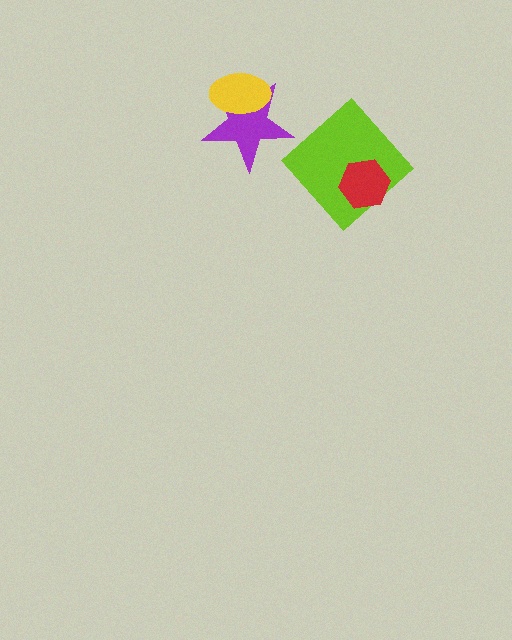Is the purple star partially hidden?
Yes, it is partially covered by another shape.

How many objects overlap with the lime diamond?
1 object overlaps with the lime diamond.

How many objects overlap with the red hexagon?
1 object overlaps with the red hexagon.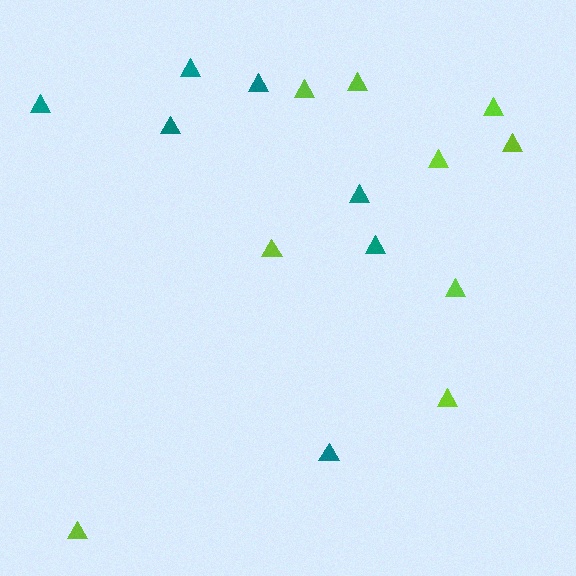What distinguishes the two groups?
There are 2 groups: one group of teal triangles (7) and one group of lime triangles (9).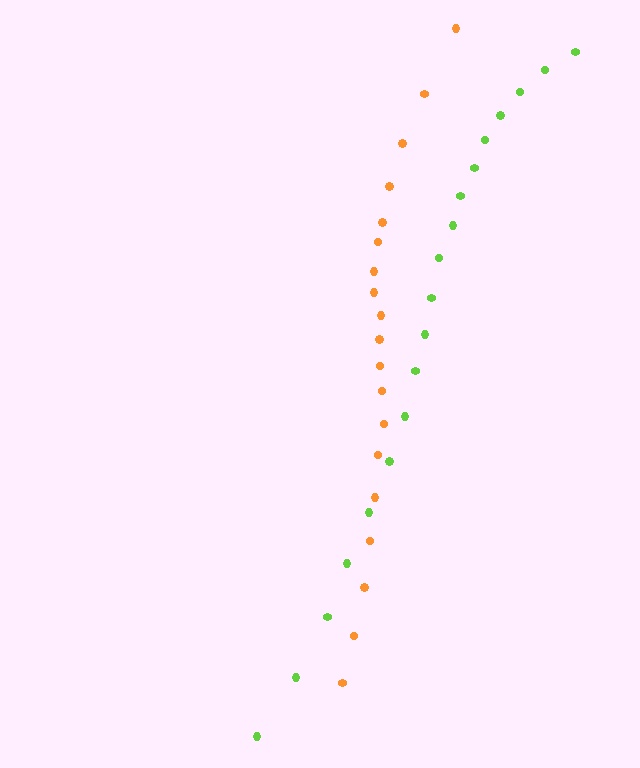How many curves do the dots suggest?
There are 2 distinct paths.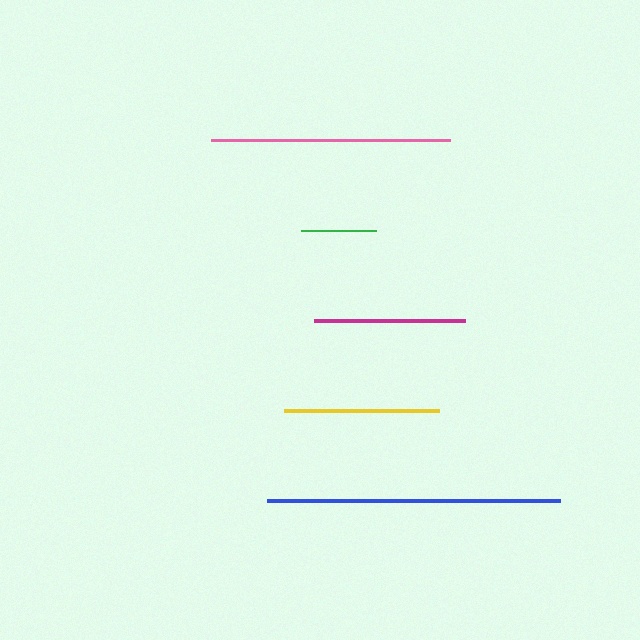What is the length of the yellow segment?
The yellow segment is approximately 155 pixels long.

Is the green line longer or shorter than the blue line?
The blue line is longer than the green line.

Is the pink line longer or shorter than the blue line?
The blue line is longer than the pink line.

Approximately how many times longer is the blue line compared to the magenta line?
The blue line is approximately 1.9 times the length of the magenta line.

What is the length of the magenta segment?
The magenta segment is approximately 151 pixels long.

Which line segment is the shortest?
The green line is the shortest at approximately 75 pixels.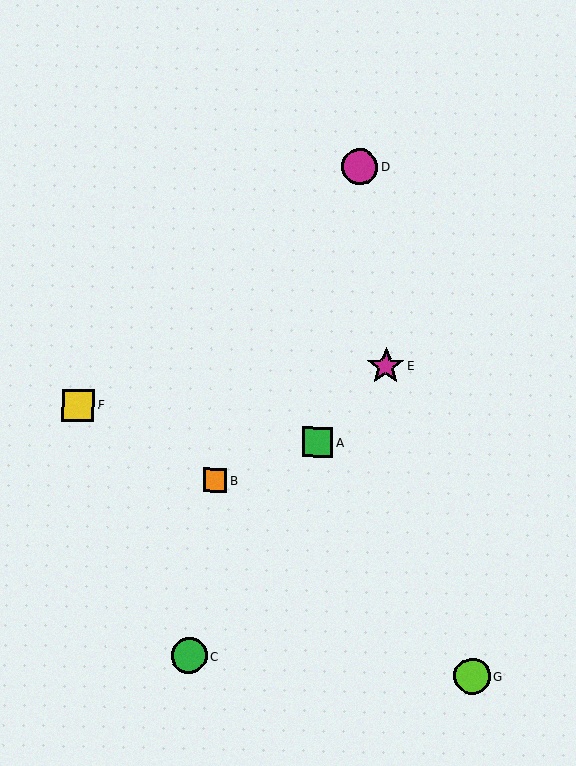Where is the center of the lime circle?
The center of the lime circle is at (472, 676).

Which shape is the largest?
The magenta star (labeled E) is the largest.